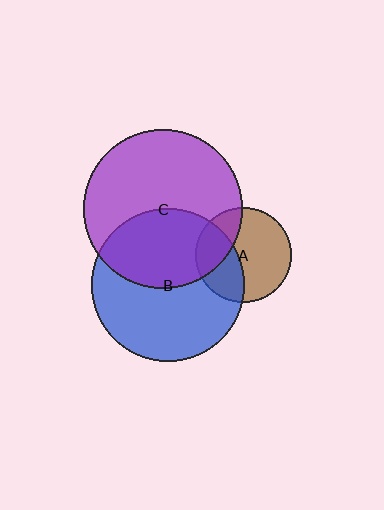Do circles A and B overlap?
Yes.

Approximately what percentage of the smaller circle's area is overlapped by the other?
Approximately 40%.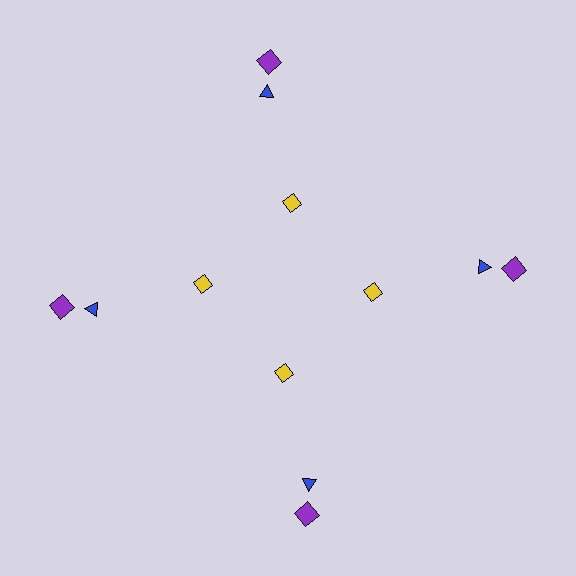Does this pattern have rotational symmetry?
Yes, this pattern has 4-fold rotational symmetry. It looks the same after rotating 90 degrees around the center.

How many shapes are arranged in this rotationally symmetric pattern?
There are 12 shapes, arranged in 4 groups of 3.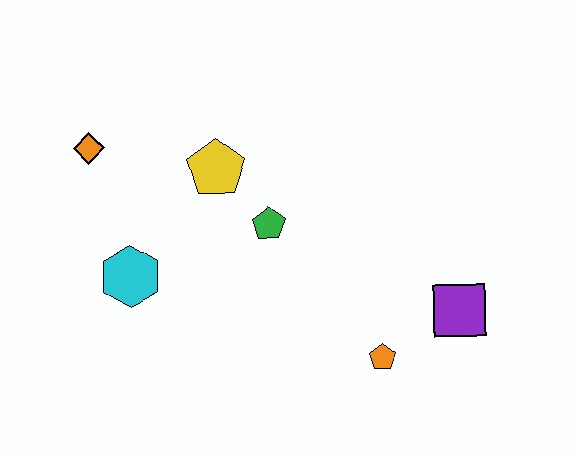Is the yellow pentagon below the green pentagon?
No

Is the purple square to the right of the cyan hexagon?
Yes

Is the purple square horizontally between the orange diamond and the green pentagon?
No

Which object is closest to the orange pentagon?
The purple square is closest to the orange pentagon.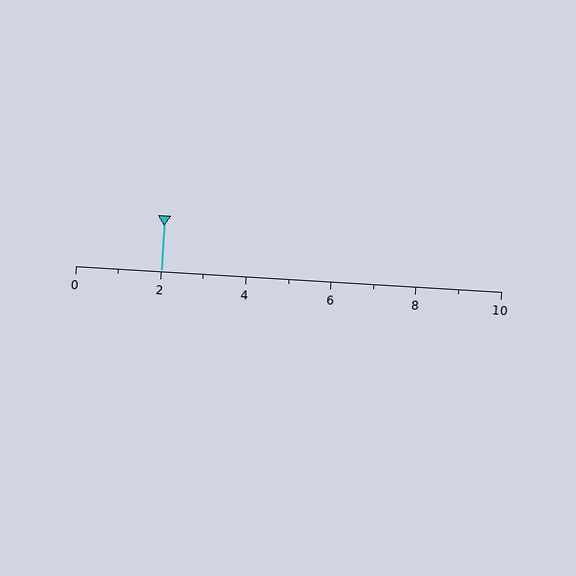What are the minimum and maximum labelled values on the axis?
The axis runs from 0 to 10.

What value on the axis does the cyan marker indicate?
The marker indicates approximately 2.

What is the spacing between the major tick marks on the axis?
The major ticks are spaced 2 apart.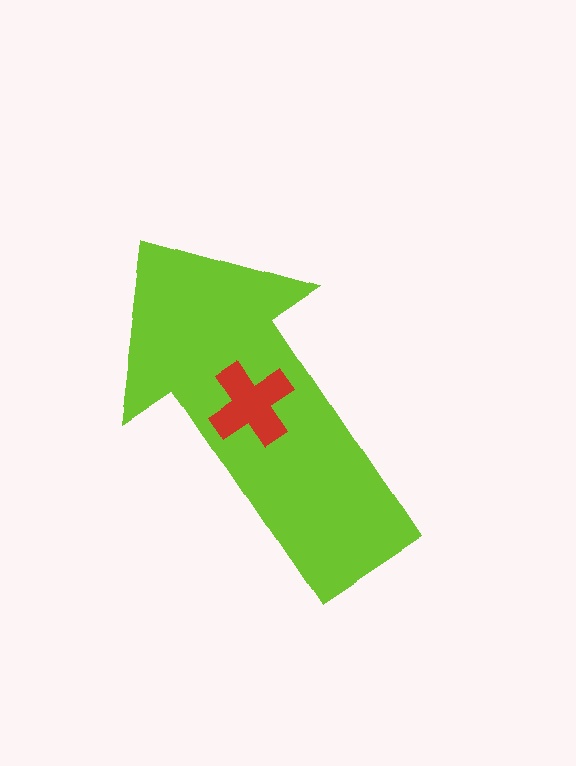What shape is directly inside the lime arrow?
The red cross.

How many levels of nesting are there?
2.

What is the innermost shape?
The red cross.